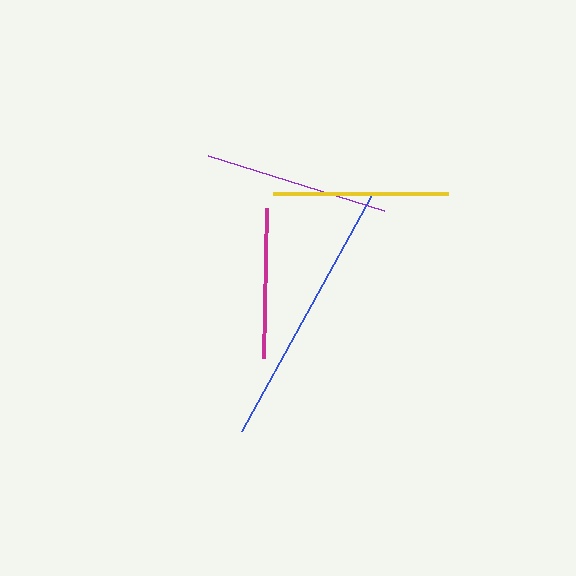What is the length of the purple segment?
The purple segment is approximately 185 pixels long.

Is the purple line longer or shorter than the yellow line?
The purple line is longer than the yellow line.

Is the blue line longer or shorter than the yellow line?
The blue line is longer than the yellow line.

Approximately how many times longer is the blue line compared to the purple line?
The blue line is approximately 1.5 times the length of the purple line.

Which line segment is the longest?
The blue line is the longest at approximately 269 pixels.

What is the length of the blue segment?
The blue segment is approximately 269 pixels long.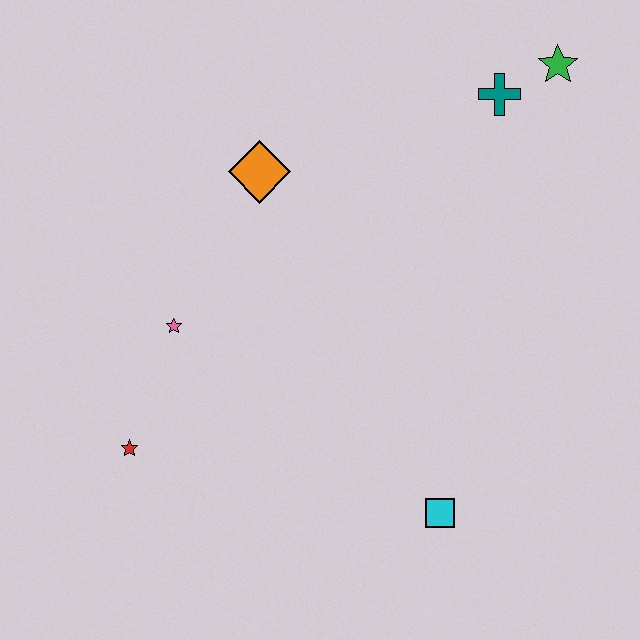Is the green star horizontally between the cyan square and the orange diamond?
No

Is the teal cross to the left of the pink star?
No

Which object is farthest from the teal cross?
The red star is farthest from the teal cross.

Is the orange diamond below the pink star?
No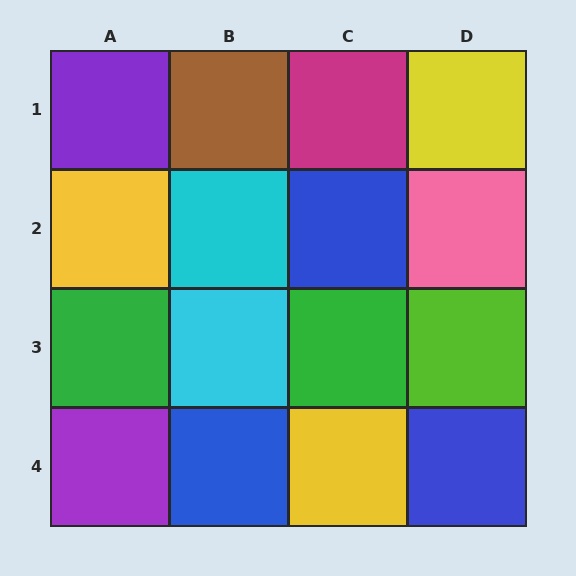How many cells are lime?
1 cell is lime.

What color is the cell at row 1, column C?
Magenta.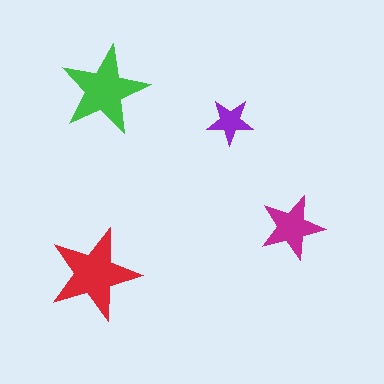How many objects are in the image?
There are 4 objects in the image.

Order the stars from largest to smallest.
the red one, the green one, the magenta one, the purple one.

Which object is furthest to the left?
The red star is leftmost.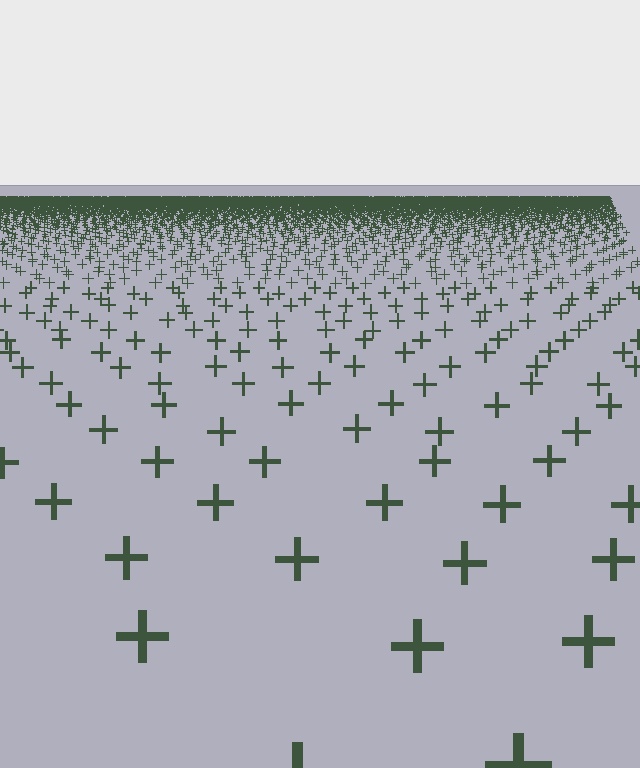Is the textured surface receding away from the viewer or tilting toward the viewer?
The surface is receding away from the viewer. Texture elements get smaller and denser toward the top.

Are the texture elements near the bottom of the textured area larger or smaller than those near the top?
Larger. Near the bottom, elements are closer to the viewer and appear at a bigger on-screen size.